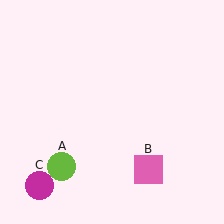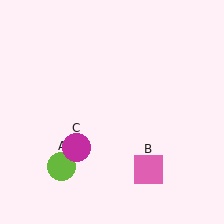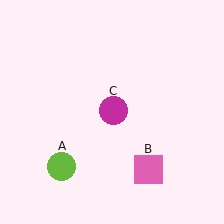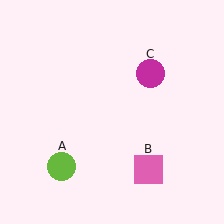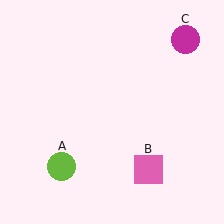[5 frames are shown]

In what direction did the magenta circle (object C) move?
The magenta circle (object C) moved up and to the right.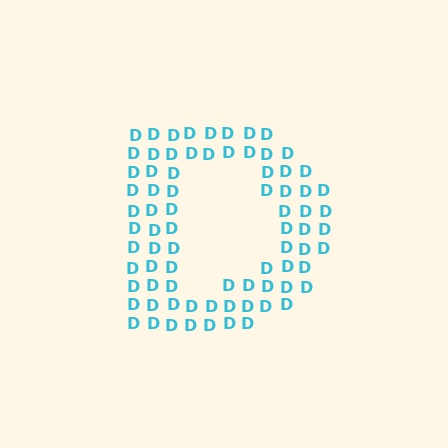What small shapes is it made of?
It is made of small letter D's.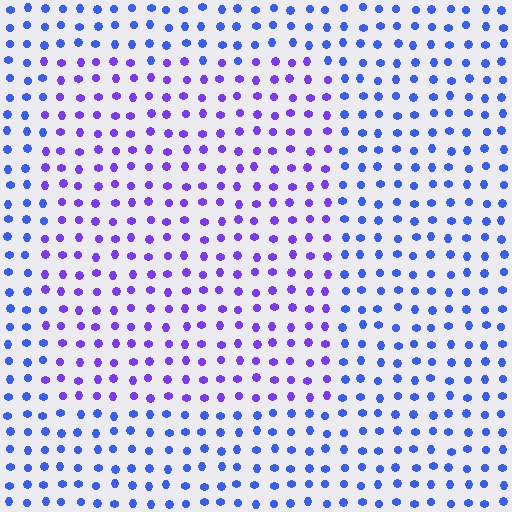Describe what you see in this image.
The image is filled with small blue elements in a uniform arrangement. A rectangle-shaped region is visible where the elements are tinted to a slightly different hue, forming a subtle color boundary.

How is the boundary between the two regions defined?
The boundary is defined purely by a slight shift in hue (about 34 degrees). Spacing, size, and orientation are identical on both sides.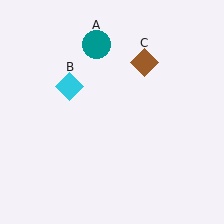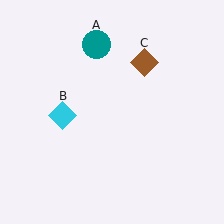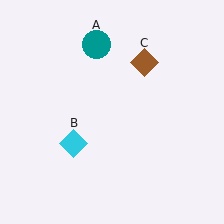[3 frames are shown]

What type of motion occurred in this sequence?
The cyan diamond (object B) rotated counterclockwise around the center of the scene.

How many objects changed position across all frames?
1 object changed position: cyan diamond (object B).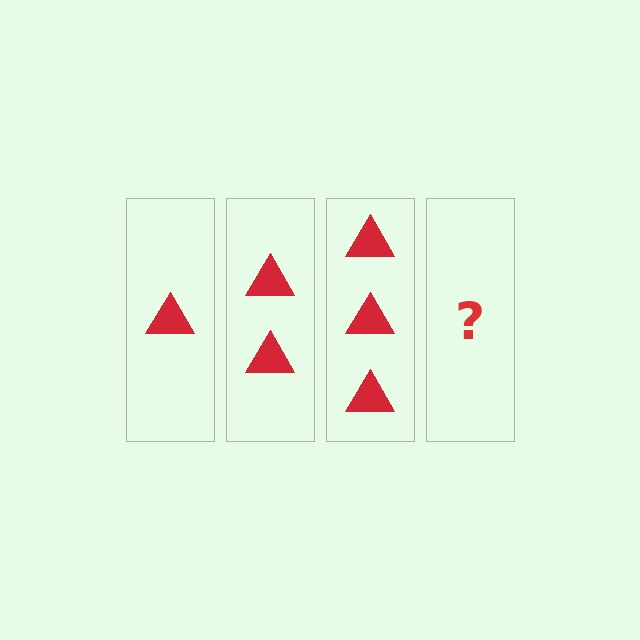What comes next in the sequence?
The next element should be 4 triangles.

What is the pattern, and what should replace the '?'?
The pattern is that each step adds one more triangle. The '?' should be 4 triangles.